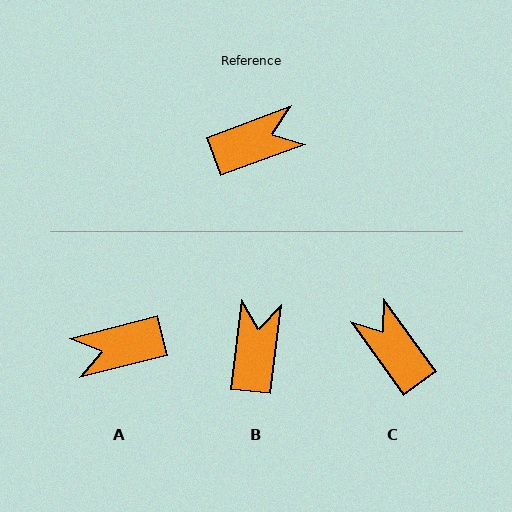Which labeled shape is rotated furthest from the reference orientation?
A, about 174 degrees away.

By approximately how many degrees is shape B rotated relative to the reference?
Approximately 63 degrees counter-clockwise.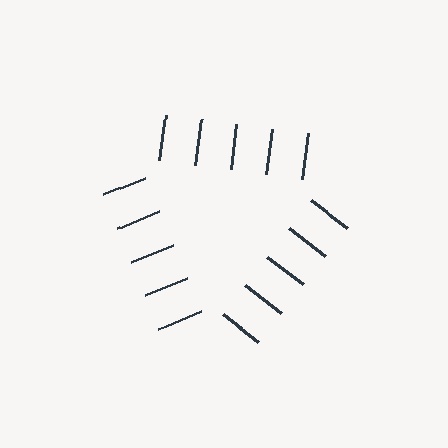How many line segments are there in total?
15 — 5 along each of the 3 edges.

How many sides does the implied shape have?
3 sides — the line-ends trace a triangle.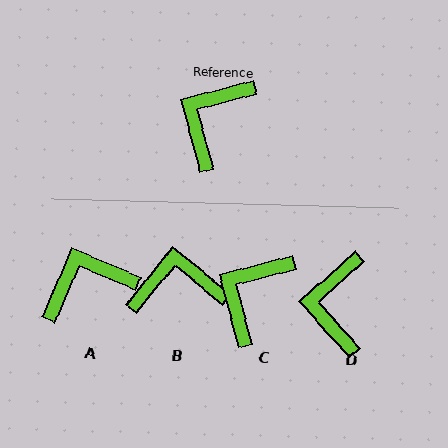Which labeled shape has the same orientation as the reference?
C.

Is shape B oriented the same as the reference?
No, it is off by about 54 degrees.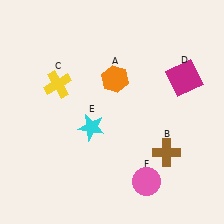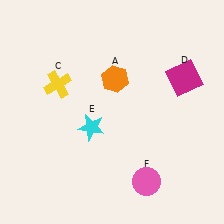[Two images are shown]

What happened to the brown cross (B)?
The brown cross (B) was removed in Image 2. It was in the bottom-right area of Image 1.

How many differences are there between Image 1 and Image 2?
There is 1 difference between the two images.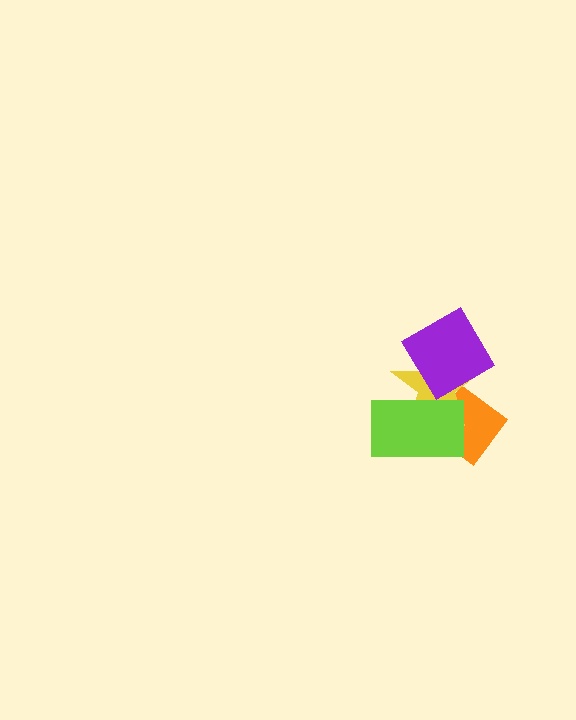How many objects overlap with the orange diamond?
2 objects overlap with the orange diamond.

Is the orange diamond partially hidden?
Yes, it is partially covered by another shape.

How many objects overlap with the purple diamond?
1 object overlaps with the purple diamond.